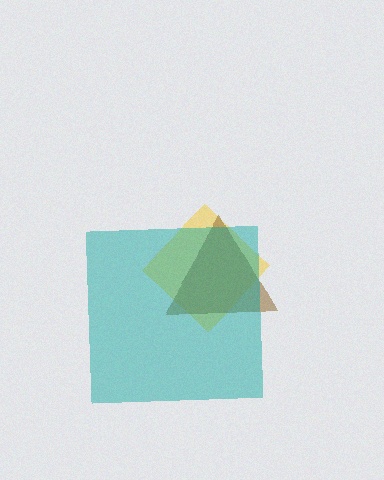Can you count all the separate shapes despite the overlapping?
Yes, there are 3 separate shapes.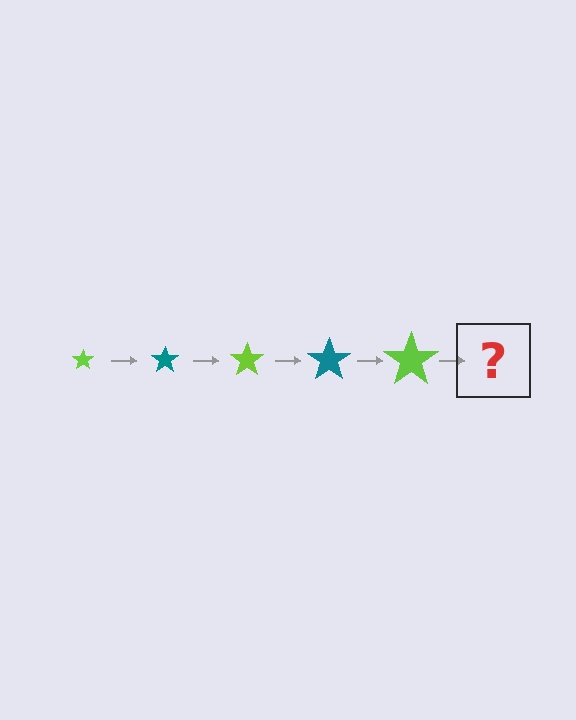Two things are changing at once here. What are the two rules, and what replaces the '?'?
The two rules are that the star grows larger each step and the color cycles through lime and teal. The '?' should be a teal star, larger than the previous one.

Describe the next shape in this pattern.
It should be a teal star, larger than the previous one.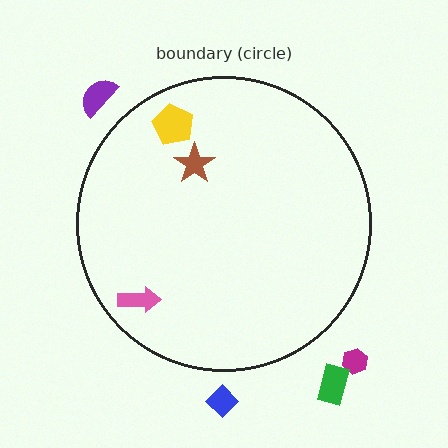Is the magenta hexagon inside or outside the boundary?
Outside.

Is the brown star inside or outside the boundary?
Inside.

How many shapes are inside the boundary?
3 inside, 4 outside.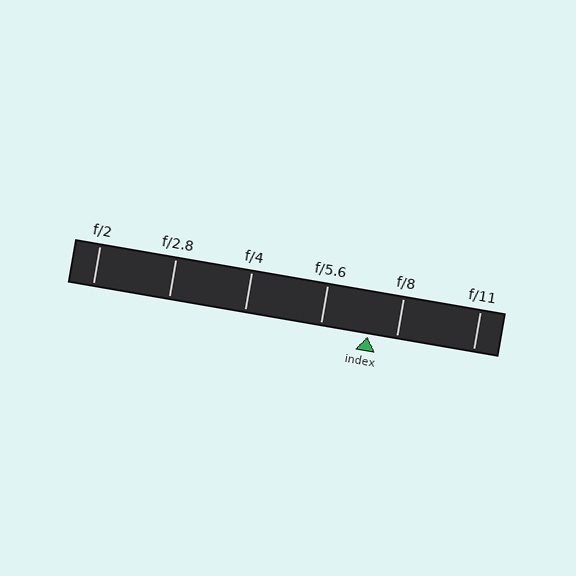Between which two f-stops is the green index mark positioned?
The index mark is between f/5.6 and f/8.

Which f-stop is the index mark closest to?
The index mark is closest to f/8.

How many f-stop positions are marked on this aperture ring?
There are 6 f-stop positions marked.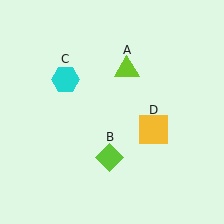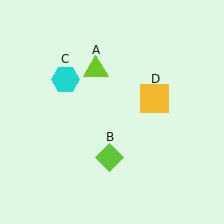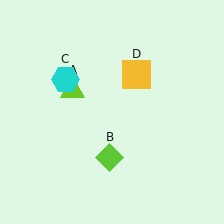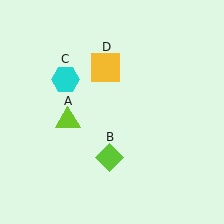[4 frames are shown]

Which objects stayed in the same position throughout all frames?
Lime diamond (object B) and cyan hexagon (object C) remained stationary.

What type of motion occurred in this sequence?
The lime triangle (object A), yellow square (object D) rotated counterclockwise around the center of the scene.